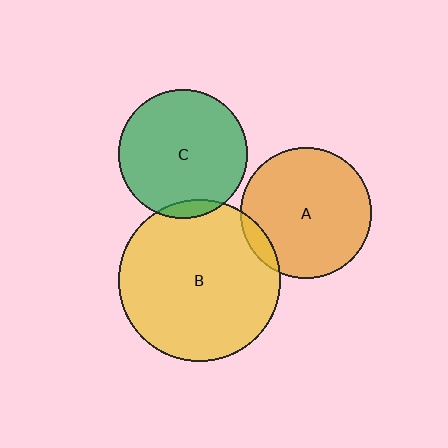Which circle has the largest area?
Circle B (yellow).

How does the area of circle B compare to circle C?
Approximately 1.6 times.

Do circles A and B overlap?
Yes.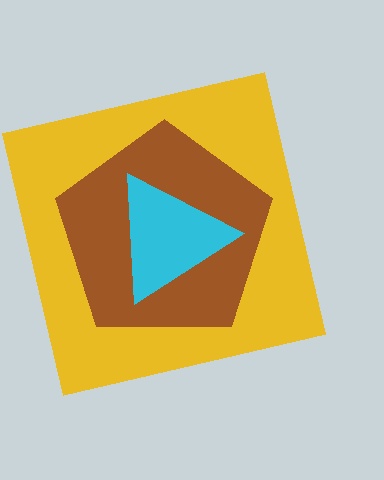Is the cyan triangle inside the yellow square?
Yes.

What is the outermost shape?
The yellow square.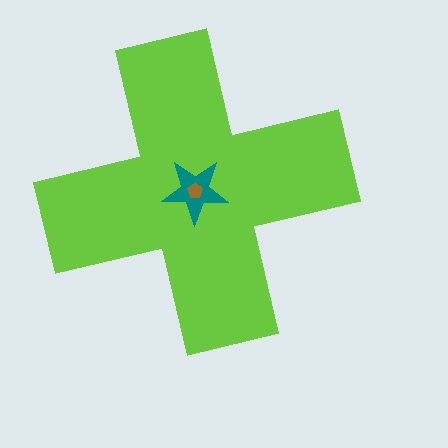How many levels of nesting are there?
3.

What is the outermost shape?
The lime cross.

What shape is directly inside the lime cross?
The teal star.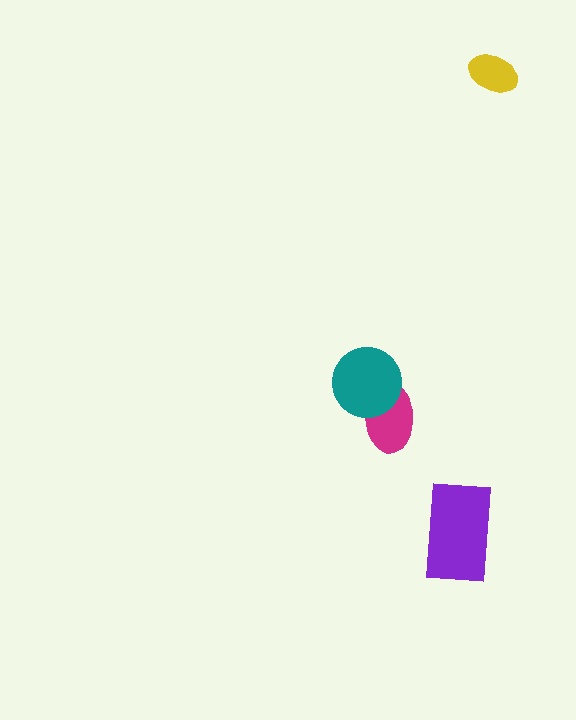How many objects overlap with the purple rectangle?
0 objects overlap with the purple rectangle.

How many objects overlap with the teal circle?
1 object overlaps with the teal circle.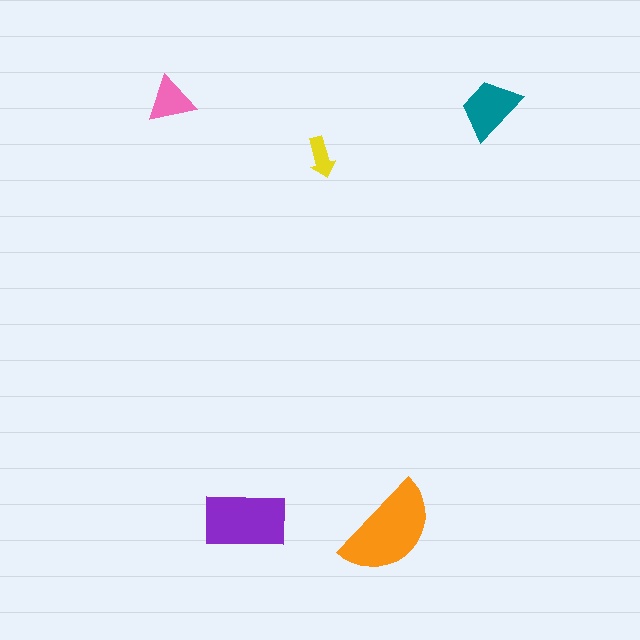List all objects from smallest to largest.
The yellow arrow, the pink triangle, the teal trapezoid, the purple rectangle, the orange semicircle.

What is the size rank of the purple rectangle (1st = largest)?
2nd.